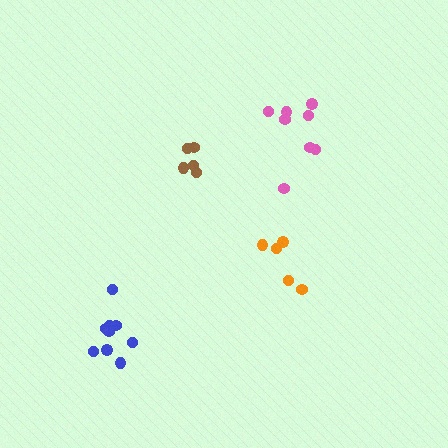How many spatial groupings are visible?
There are 4 spatial groupings.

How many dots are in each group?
Group 1: 9 dots, Group 2: 8 dots, Group 3: 5 dots, Group 4: 5 dots (27 total).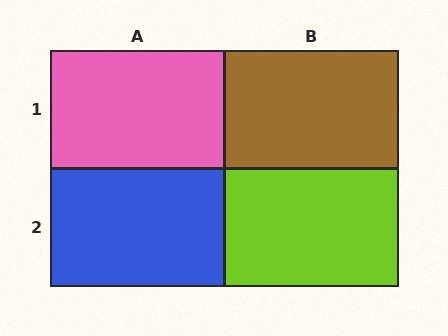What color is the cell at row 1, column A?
Pink.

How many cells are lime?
1 cell is lime.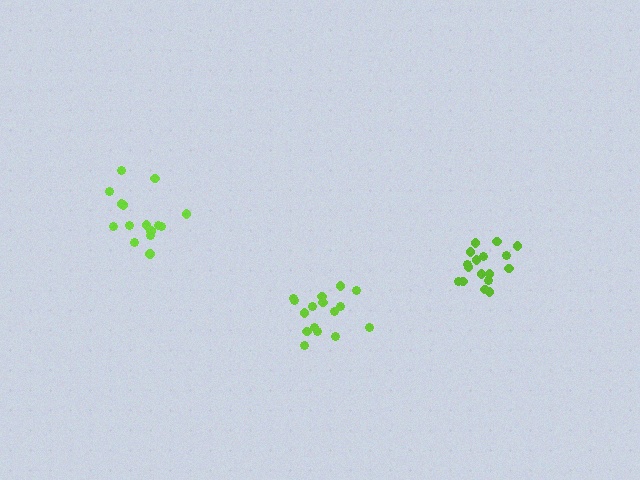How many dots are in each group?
Group 1: 17 dots, Group 2: 16 dots, Group 3: 15 dots (48 total).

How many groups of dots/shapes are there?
There are 3 groups.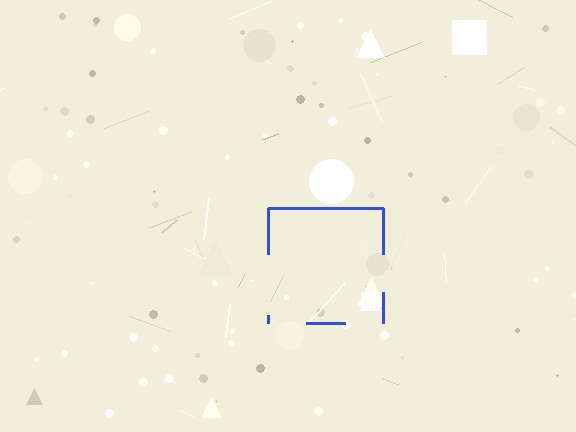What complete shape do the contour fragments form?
The contour fragments form a square.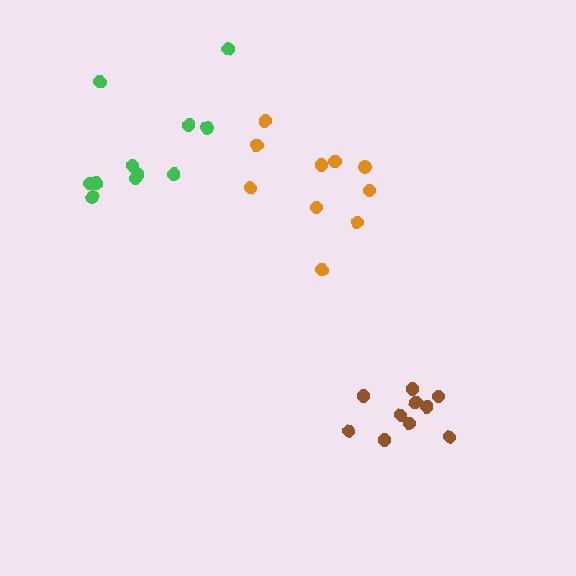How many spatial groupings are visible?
There are 3 spatial groupings.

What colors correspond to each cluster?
The clusters are colored: green, brown, orange.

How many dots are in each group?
Group 1: 11 dots, Group 2: 10 dots, Group 3: 10 dots (31 total).